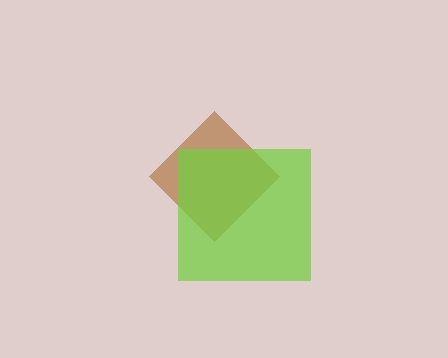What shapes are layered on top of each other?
The layered shapes are: a brown diamond, a lime square.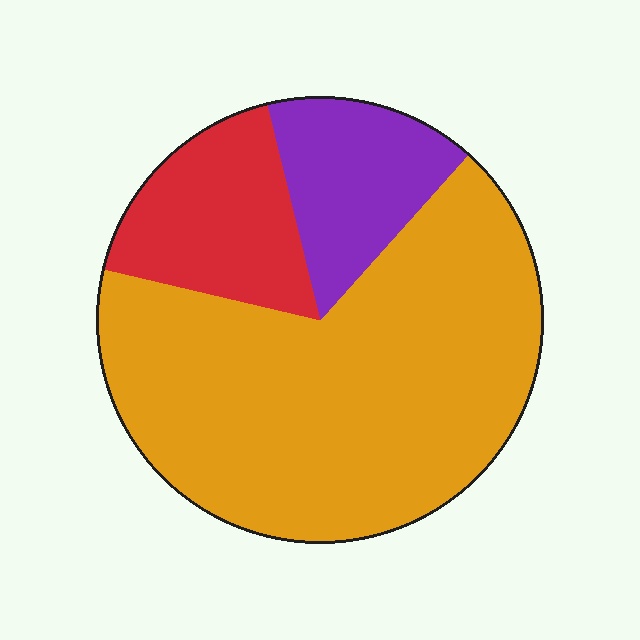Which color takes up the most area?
Orange, at roughly 65%.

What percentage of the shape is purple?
Purple covers around 15% of the shape.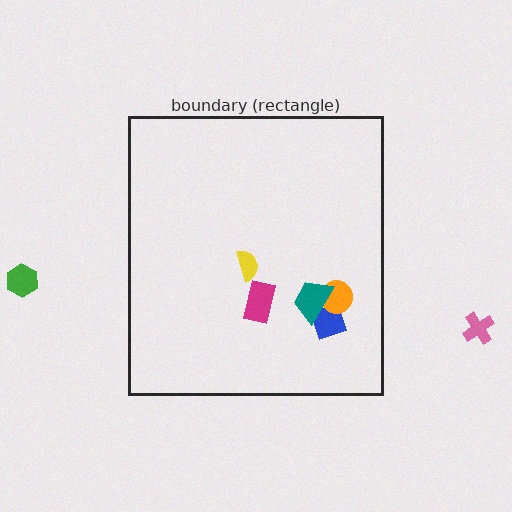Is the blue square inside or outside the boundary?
Inside.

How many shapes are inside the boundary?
5 inside, 2 outside.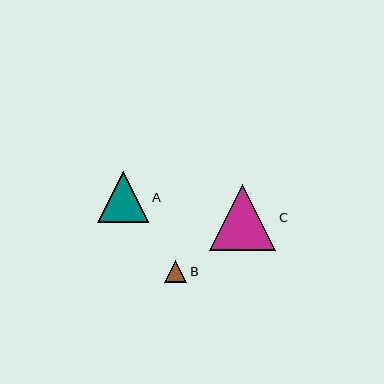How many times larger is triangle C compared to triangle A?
Triangle C is approximately 1.3 times the size of triangle A.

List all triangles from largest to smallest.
From largest to smallest: C, A, B.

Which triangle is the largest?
Triangle C is the largest with a size of approximately 66 pixels.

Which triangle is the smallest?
Triangle B is the smallest with a size of approximately 22 pixels.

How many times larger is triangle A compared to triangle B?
Triangle A is approximately 2.3 times the size of triangle B.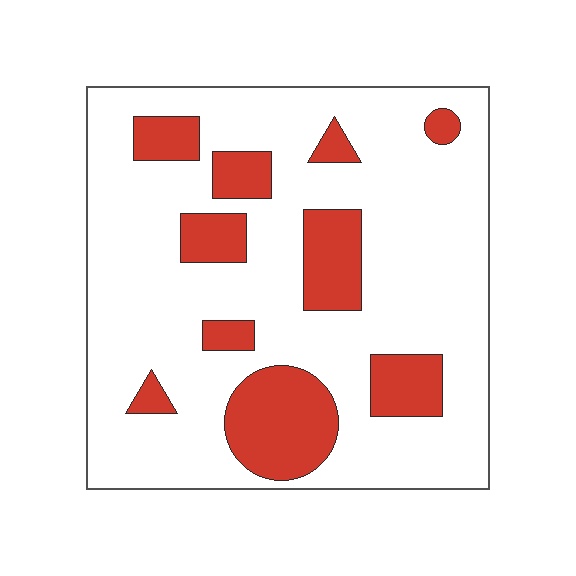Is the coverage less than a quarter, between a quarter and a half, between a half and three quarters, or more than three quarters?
Less than a quarter.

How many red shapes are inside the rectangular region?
10.